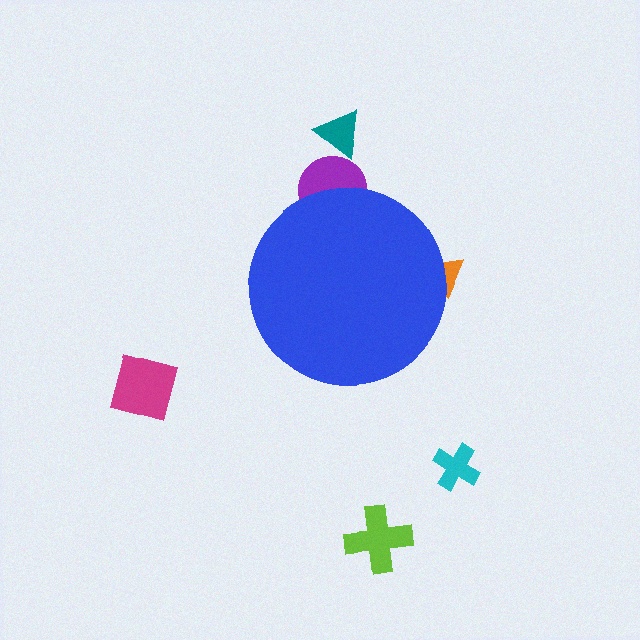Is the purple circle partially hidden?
Yes, the purple circle is partially hidden behind the blue circle.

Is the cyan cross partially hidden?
No, the cyan cross is fully visible.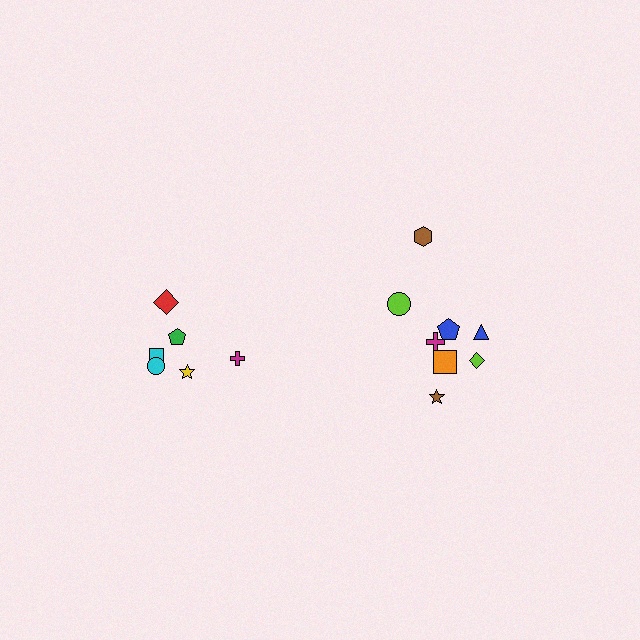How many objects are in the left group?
There are 6 objects.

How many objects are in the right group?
There are 8 objects.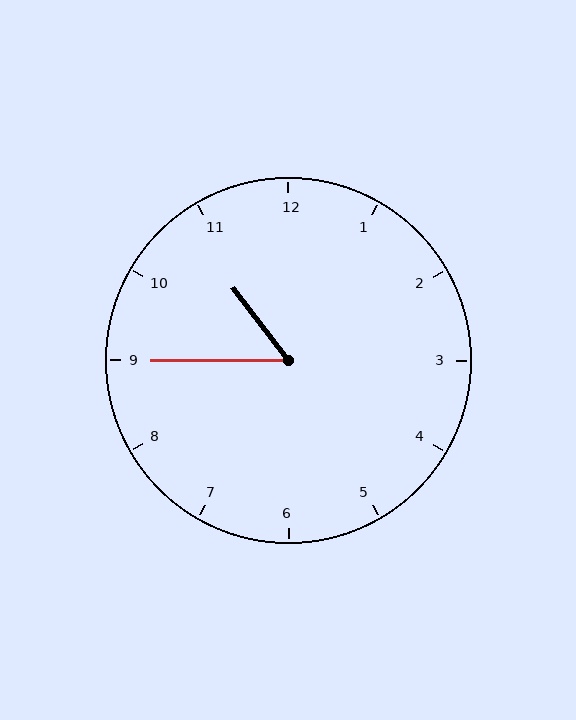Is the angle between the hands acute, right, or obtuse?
It is acute.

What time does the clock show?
10:45.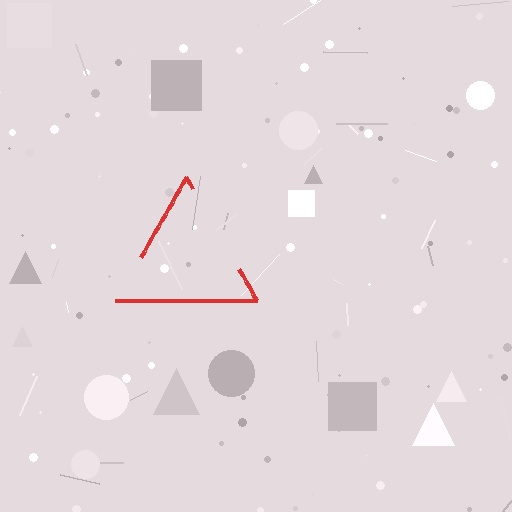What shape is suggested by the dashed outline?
The dashed outline suggests a triangle.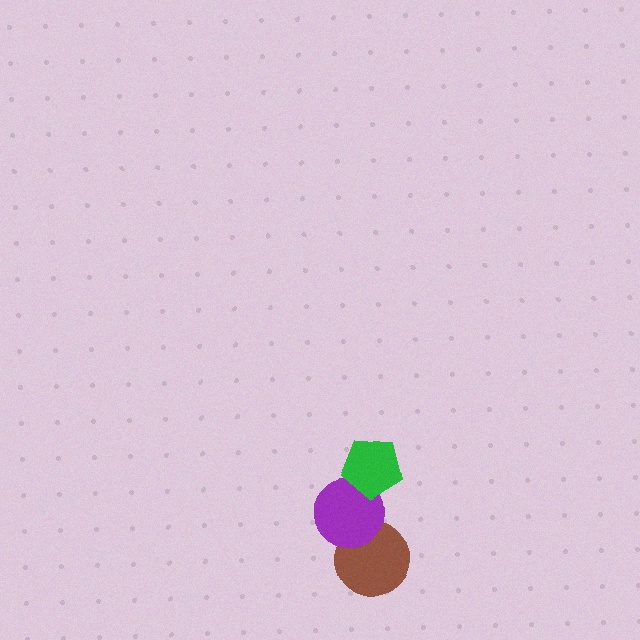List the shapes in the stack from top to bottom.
From top to bottom: the green pentagon, the purple circle, the brown circle.